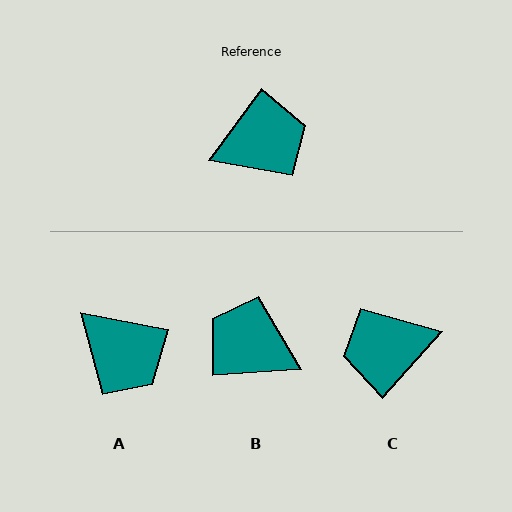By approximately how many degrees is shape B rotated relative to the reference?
Approximately 130 degrees counter-clockwise.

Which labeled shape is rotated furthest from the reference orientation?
C, about 175 degrees away.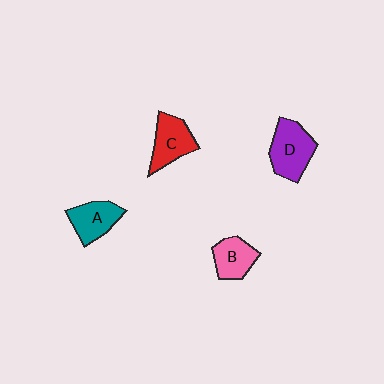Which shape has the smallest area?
Shape B (pink).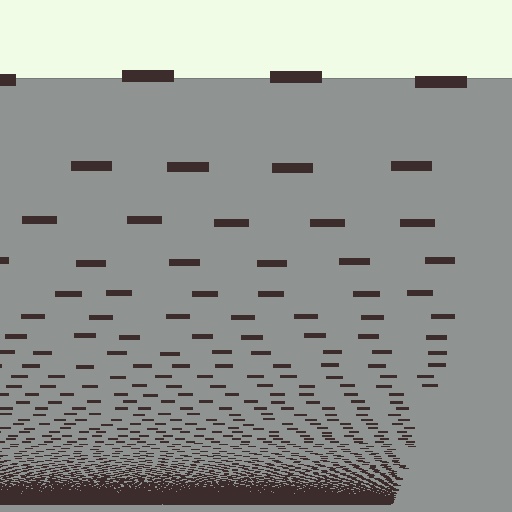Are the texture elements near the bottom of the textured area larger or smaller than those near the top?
Smaller. The gradient is inverted — elements near the bottom are smaller and denser.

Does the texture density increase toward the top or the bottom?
Density increases toward the bottom.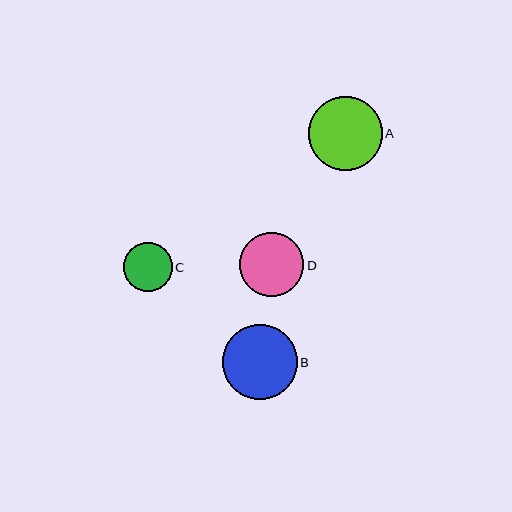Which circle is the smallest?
Circle C is the smallest with a size of approximately 49 pixels.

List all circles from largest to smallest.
From largest to smallest: B, A, D, C.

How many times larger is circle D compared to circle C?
Circle D is approximately 1.3 times the size of circle C.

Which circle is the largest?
Circle B is the largest with a size of approximately 75 pixels.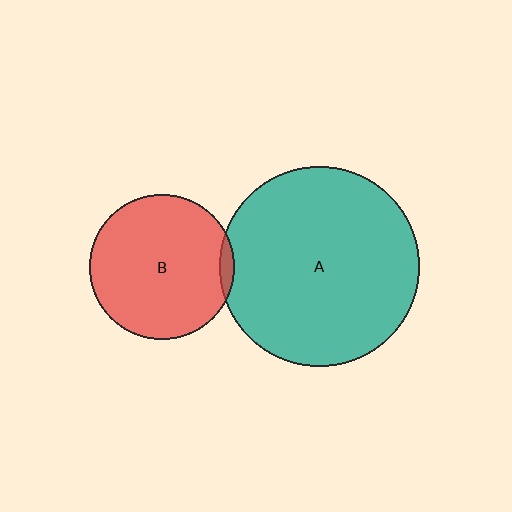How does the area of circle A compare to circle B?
Approximately 1.9 times.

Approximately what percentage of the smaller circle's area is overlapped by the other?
Approximately 5%.